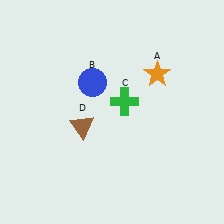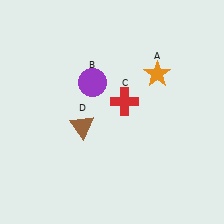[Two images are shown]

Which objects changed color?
B changed from blue to purple. C changed from green to red.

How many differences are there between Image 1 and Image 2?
There are 2 differences between the two images.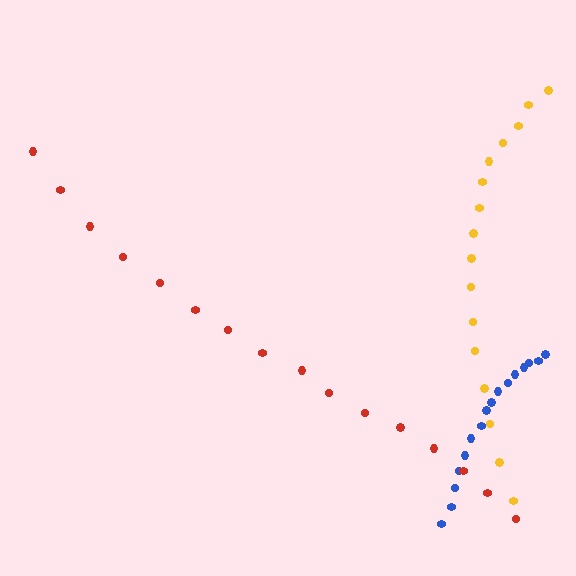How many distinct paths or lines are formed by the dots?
There are 3 distinct paths.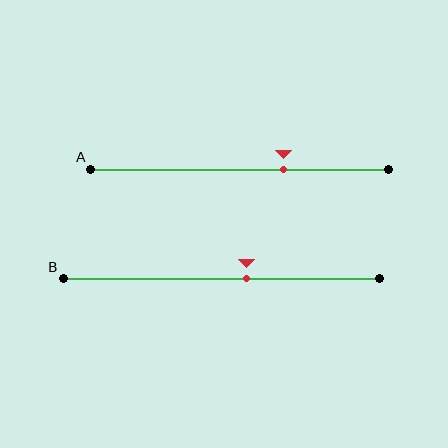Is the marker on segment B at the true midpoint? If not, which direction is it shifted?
No, the marker on segment B is shifted to the right by about 8% of the segment length.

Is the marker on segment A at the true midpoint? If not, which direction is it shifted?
No, the marker on segment A is shifted to the right by about 15% of the segment length.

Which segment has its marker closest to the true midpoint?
Segment B has its marker closest to the true midpoint.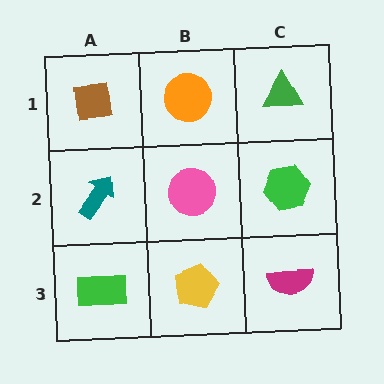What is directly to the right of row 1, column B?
A green triangle.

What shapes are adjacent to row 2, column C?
A green triangle (row 1, column C), a magenta semicircle (row 3, column C), a pink circle (row 2, column B).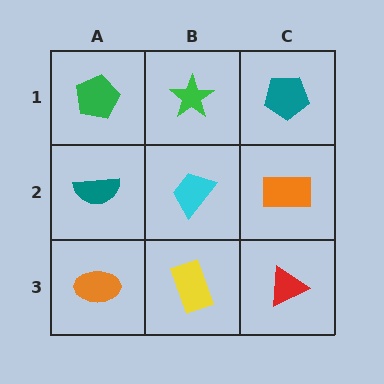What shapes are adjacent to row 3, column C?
An orange rectangle (row 2, column C), a yellow rectangle (row 3, column B).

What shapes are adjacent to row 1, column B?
A cyan trapezoid (row 2, column B), a green pentagon (row 1, column A), a teal pentagon (row 1, column C).